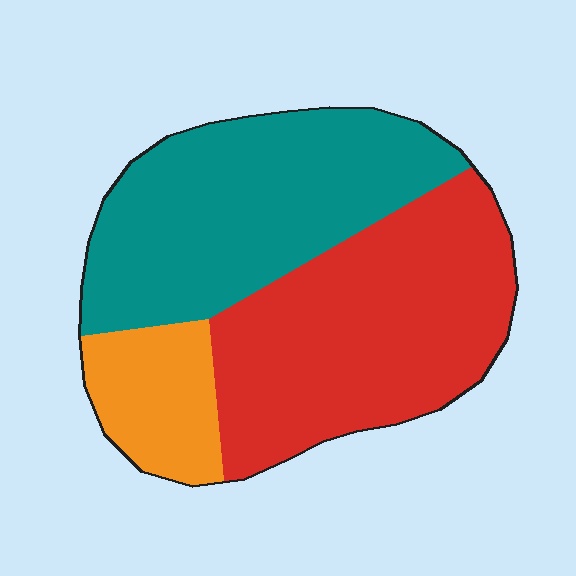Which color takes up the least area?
Orange, at roughly 15%.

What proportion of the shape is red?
Red covers roughly 45% of the shape.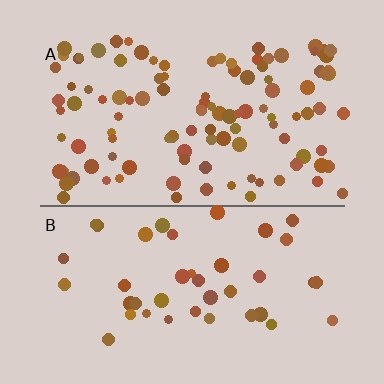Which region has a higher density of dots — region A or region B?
A (the top).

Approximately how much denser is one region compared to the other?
Approximately 2.6× — region A over region B.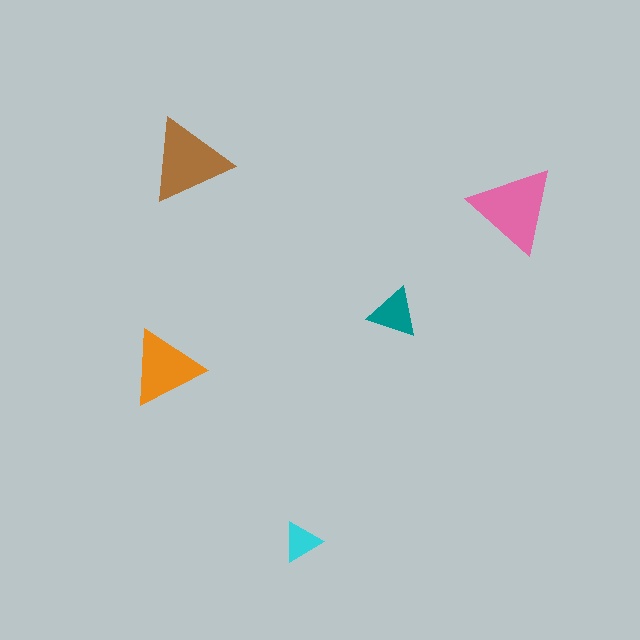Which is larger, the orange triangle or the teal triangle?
The orange one.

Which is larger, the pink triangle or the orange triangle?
The pink one.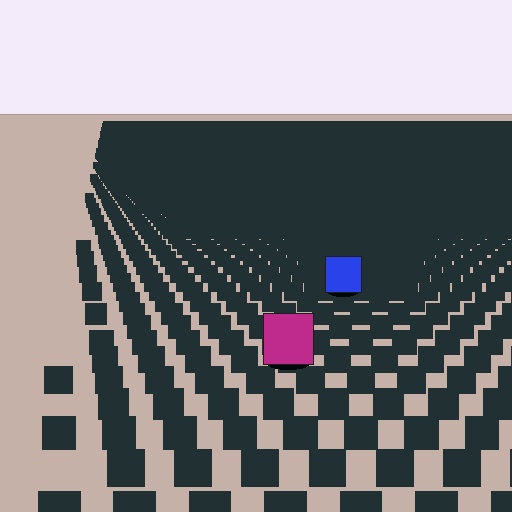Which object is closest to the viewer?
The magenta square is closest. The texture marks near it are larger and more spread out.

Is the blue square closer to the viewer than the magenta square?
No. The magenta square is closer — you can tell from the texture gradient: the ground texture is coarser near it.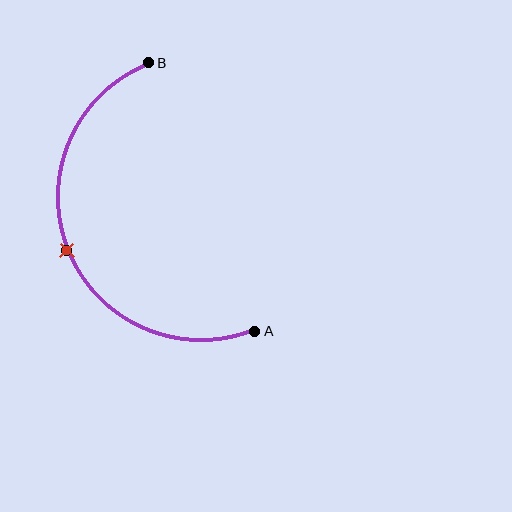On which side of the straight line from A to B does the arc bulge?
The arc bulges to the left of the straight line connecting A and B.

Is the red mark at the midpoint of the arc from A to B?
Yes. The red mark lies on the arc at equal arc-length from both A and B — it is the arc midpoint.